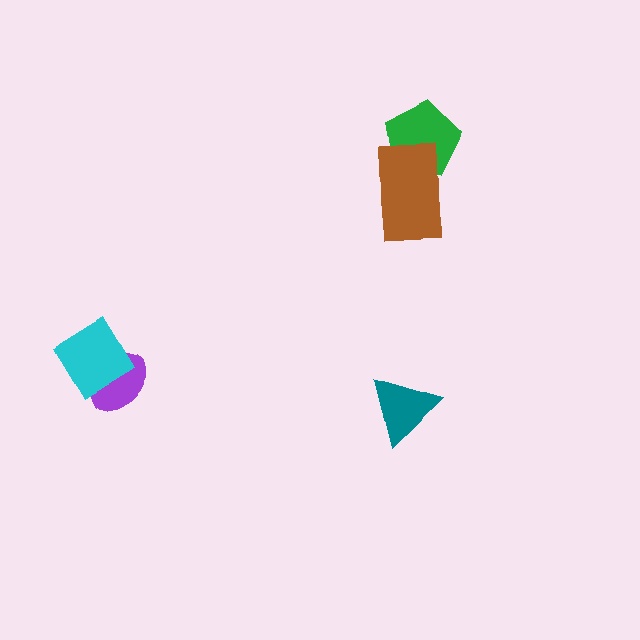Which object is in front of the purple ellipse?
The cyan diamond is in front of the purple ellipse.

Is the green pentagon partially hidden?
Yes, it is partially covered by another shape.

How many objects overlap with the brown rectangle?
1 object overlaps with the brown rectangle.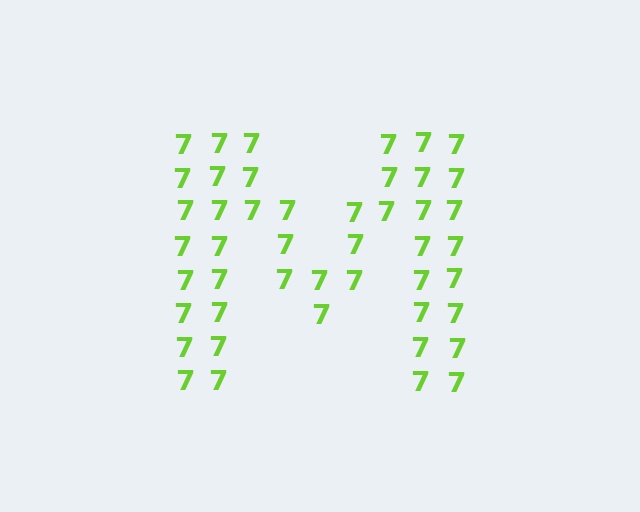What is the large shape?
The large shape is the letter M.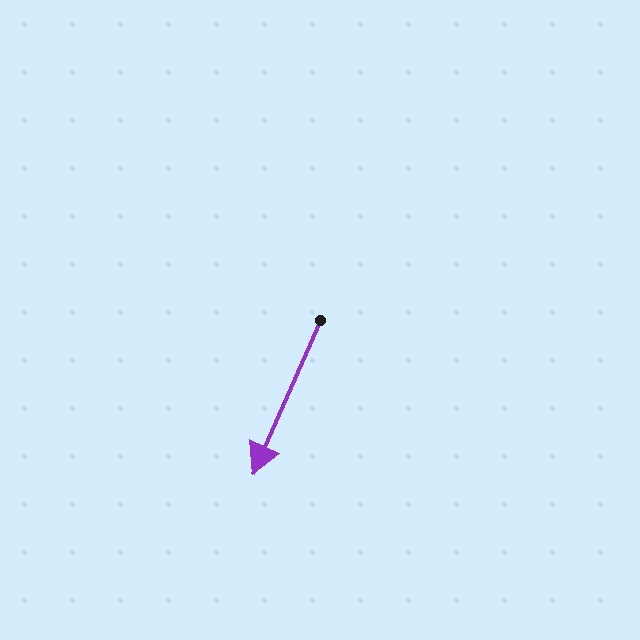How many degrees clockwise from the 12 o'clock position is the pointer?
Approximately 204 degrees.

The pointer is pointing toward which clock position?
Roughly 7 o'clock.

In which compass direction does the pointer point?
Southwest.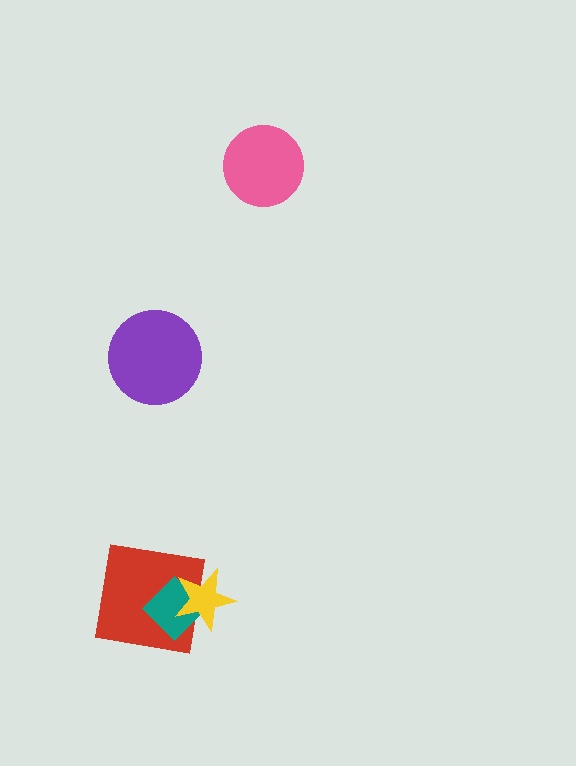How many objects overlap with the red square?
2 objects overlap with the red square.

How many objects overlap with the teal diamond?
2 objects overlap with the teal diamond.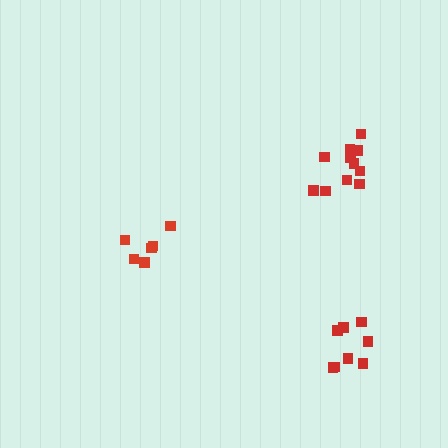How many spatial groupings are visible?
There are 3 spatial groupings.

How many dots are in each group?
Group 1: 11 dots, Group 2: 8 dots, Group 3: 6 dots (25 total).